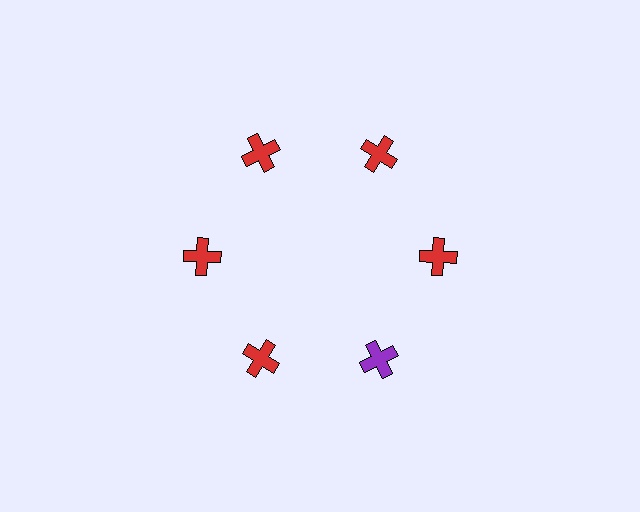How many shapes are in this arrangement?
There are 6 shapes arranged in a ring pattern.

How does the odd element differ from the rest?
It has a different color: purple instead of red.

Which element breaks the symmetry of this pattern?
The purple cross at roughly the 5 o'clock position breaks the symmetry. All other shapes are red crosses.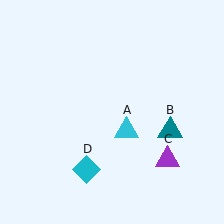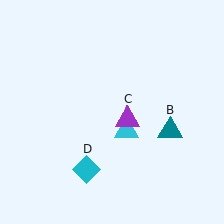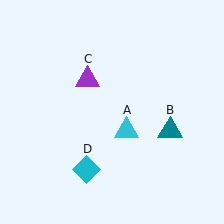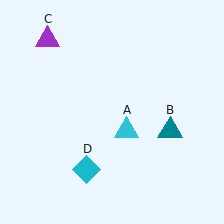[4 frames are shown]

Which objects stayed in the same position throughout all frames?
Cyan triangle (object A) and teal triangle (object B) and cyan diamond (object D) remained stationary.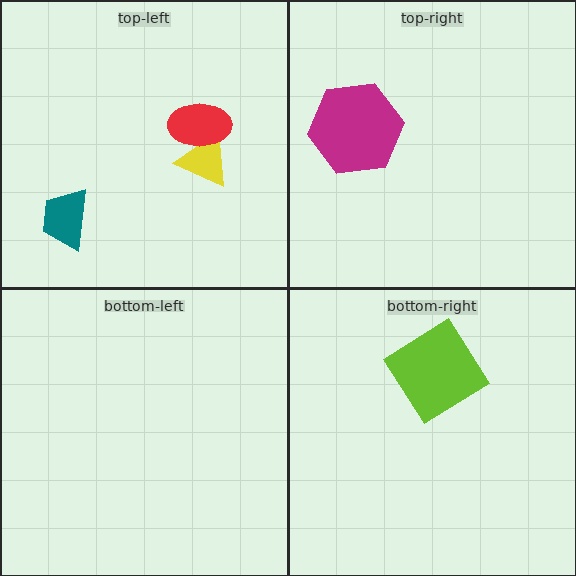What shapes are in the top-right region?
The magenta hexagon.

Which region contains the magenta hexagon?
The top-right region.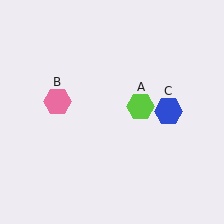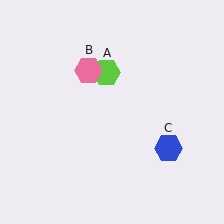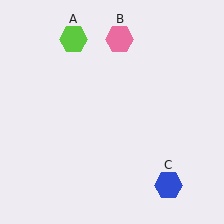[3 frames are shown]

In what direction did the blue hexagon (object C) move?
The blue hexagon (object C) moved down.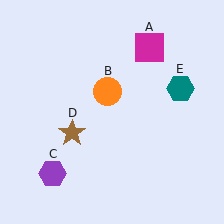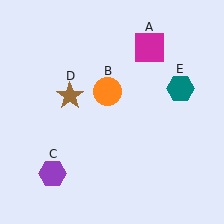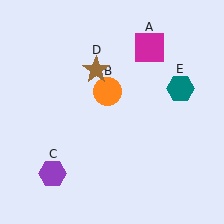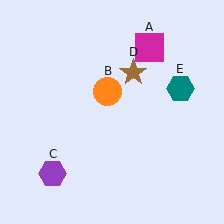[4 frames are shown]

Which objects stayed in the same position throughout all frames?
Magenta square (object A) and orange circle (object B) and purple hexagon (object C) and teal hexagon (object E) remained stationary.